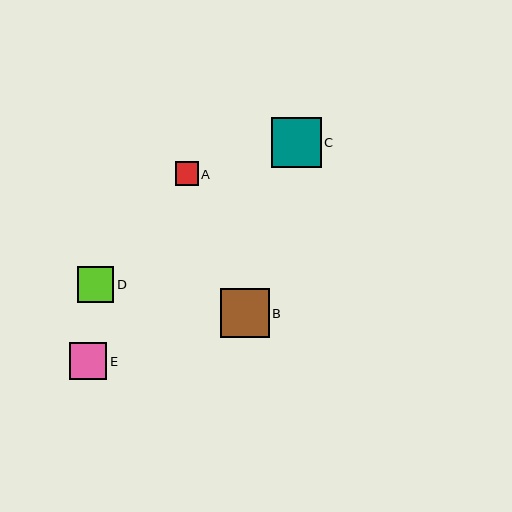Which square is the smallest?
Square A is the smallest with a size of approximately 23 pixels.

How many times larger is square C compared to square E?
Square C is approximately 1.4 times the size of square E.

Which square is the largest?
Square C is the largest with a size of approximately 50 pixels.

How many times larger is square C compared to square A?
Square C is approximately 2.1 times the size of square A.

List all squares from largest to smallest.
From largest to smallest: C, B, D, E, A.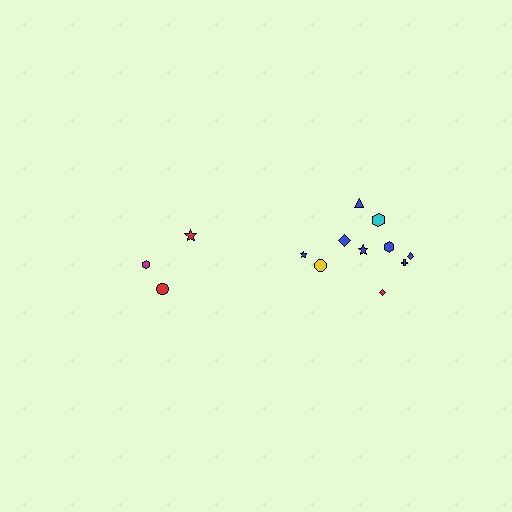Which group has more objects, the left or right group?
The right group.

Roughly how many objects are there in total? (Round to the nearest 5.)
Roughly 15 objects in total.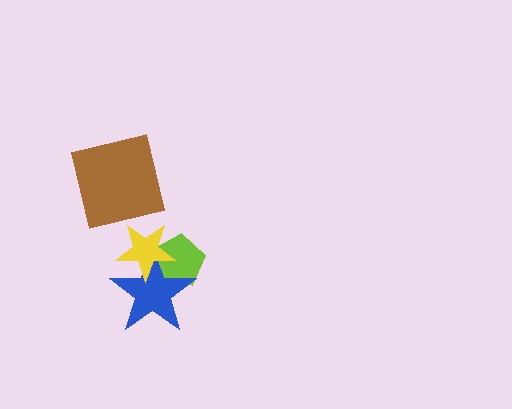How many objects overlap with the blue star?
2 objects overlap with the blue star.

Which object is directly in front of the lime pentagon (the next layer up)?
The blue star is directly in front of the lime pentagon.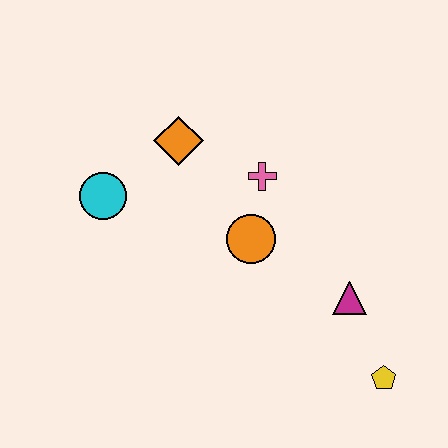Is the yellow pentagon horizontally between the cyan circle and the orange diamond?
No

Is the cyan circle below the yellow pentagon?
No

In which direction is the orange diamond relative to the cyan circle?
The orange diamond is to the right of the cyan circle.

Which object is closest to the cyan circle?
The orange diamond is closest to the cyan circle.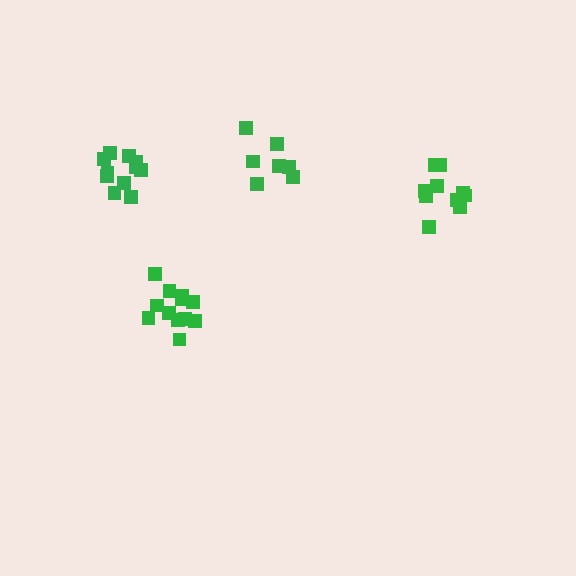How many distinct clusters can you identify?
There are 4 distinct clusters.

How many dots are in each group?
Group 1: 10 dots, Group 2: 12 dots, Group 3: 7 dots, Group 4: 11 dots (40 total).